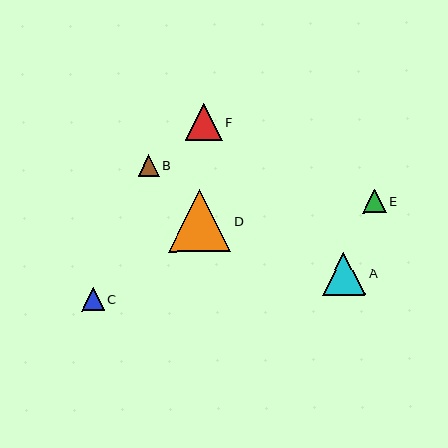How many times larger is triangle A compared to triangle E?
Triangle A is approximately 1.8 times the size of triangle E.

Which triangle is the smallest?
Triangle B is the smallest with a size of approximately 21 pixels.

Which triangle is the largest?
Triangle D is the largest with a size of approximately 62 pixels.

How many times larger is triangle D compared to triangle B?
Triangle D is approximately 2.9 times the size of triangle B.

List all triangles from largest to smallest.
From largest to smallest: D, A, F, E, C, B.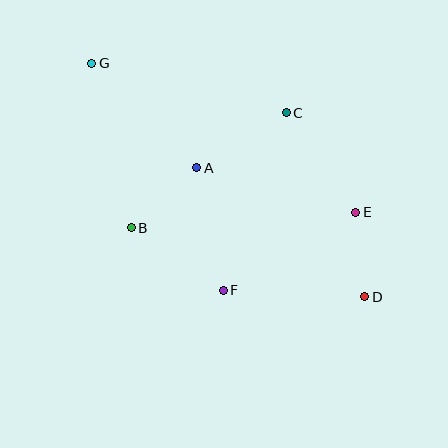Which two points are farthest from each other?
Points D and G are farthest from each other.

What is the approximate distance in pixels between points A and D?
The distance between A and D is approximately 212 pixels.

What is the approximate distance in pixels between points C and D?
The distance between C and D is approximately 200 pixels.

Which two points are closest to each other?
Points D and E are closest to each other.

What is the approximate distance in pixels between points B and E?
The distance between B and E is approximately 225 pixels.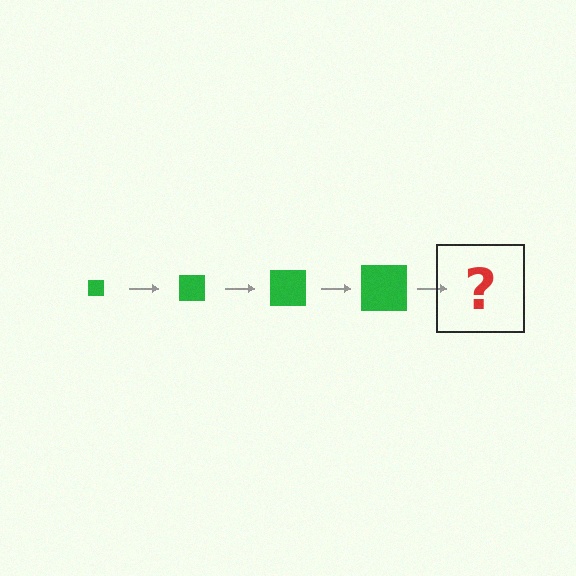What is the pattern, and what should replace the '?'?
The pattern is that the square gets progressively larger each step. The '?' should be a green square, larger than the previous one.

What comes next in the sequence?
The next element should be a green square, larger than the previous one.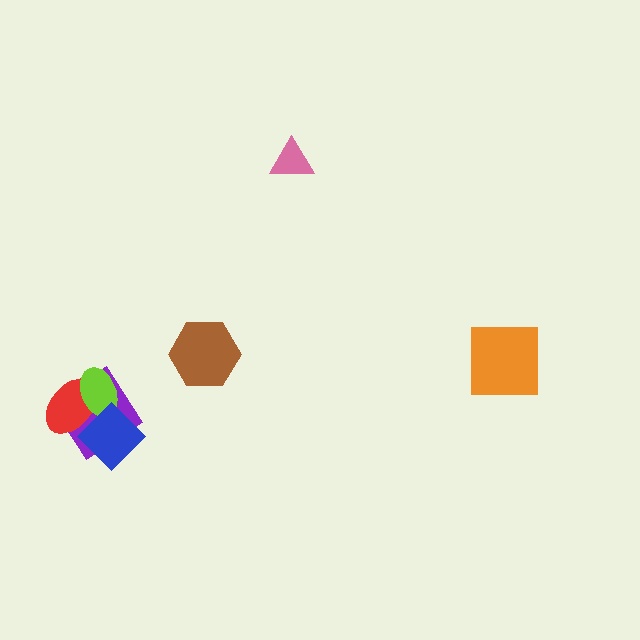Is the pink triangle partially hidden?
No, no other shape covers it.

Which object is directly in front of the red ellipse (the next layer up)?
The lime ellipse is directly in front of the red ellipse.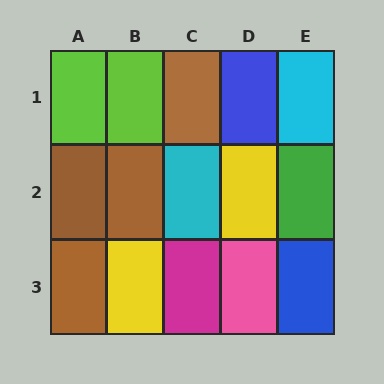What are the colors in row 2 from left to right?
Brown, brown, cyan, yellow, green.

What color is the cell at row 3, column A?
Brown.